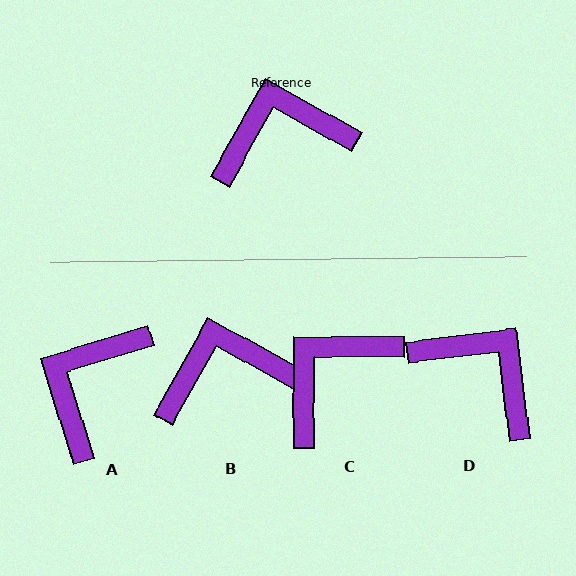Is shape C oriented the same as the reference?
No, it is off by about 29 degrees.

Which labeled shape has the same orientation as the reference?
B.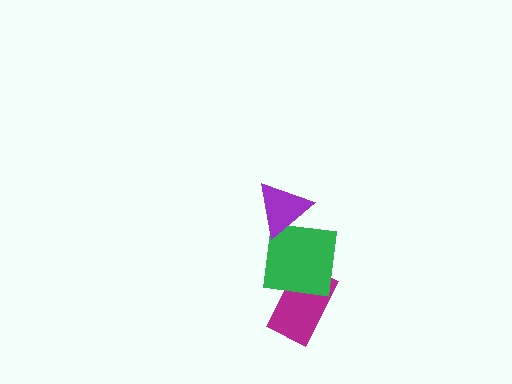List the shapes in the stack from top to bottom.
From top to bottom: the purple triangle, the green square, the magenta rectangle.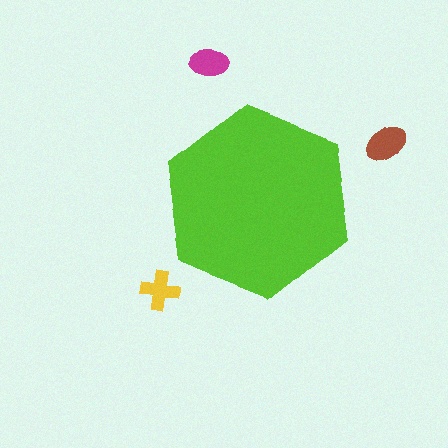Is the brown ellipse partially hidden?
No, the brown ellipse is fully visible.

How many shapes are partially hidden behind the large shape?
0 shapes are partially hidden.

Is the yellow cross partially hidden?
No, the yellow cross is fully visible.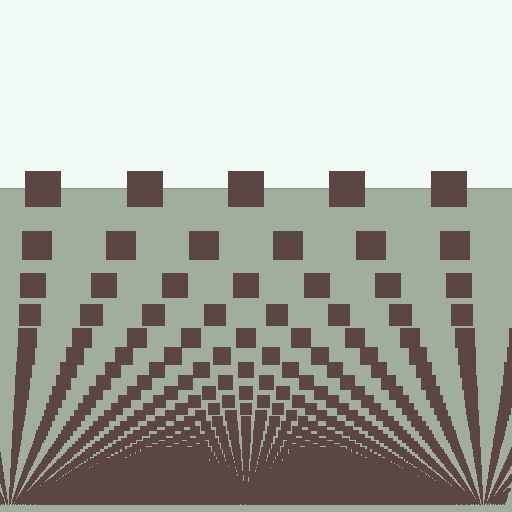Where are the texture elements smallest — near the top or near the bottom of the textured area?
Near the bottom.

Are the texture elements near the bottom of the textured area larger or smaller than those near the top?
Smaller. The gradient is inverted — elements near the bottom are smaller and denser.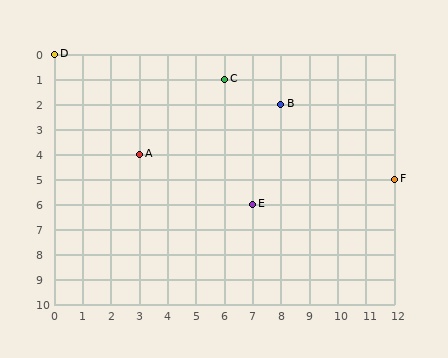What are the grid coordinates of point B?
Point B is at grid coordinates (8, 2).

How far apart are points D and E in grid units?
Points D and E are 7 columns and 6 rows apart (about 9.2 grid units diagonally).